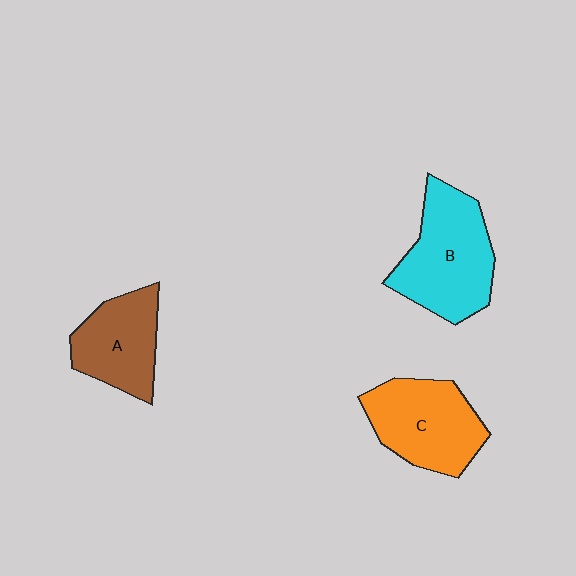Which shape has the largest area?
Shape B (cyan).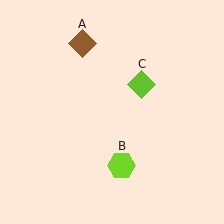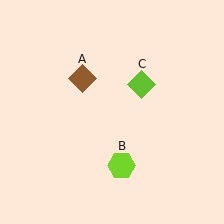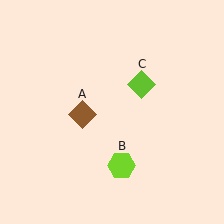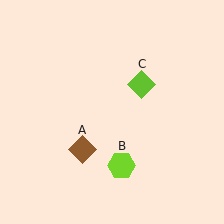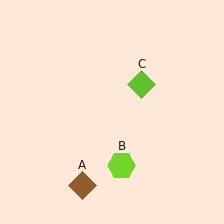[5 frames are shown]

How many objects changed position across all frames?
1 object changed position: brown diamond (object A).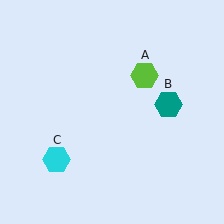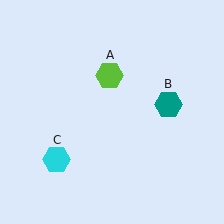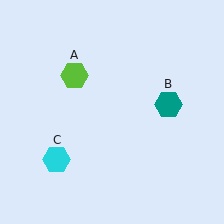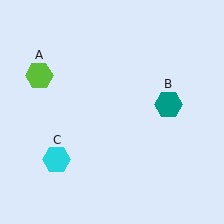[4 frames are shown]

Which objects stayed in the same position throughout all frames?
Teal hexagon (object B) and cyan hexagon (object C) remained stationary.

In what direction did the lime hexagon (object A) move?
The lime hexagon (object A) moved left.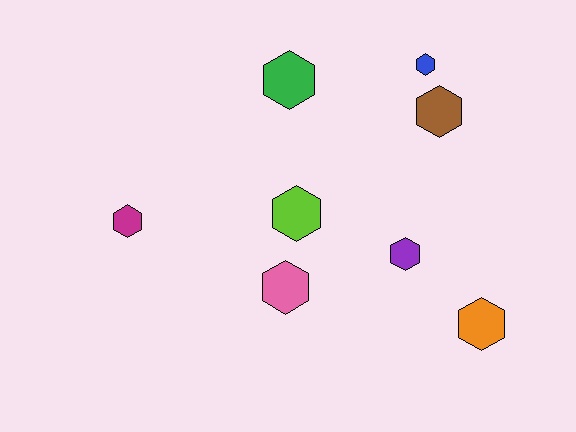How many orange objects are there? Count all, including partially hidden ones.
There is 1 orange object.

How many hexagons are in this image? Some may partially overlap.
There are 8 hexagons.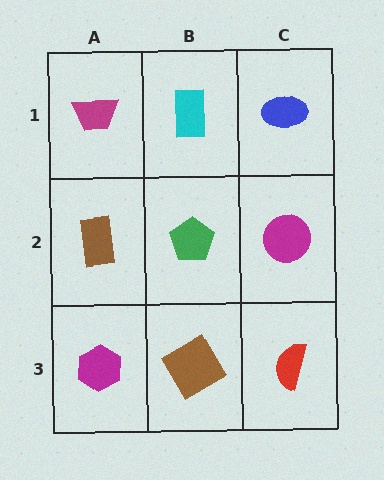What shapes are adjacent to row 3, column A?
A brown rectangle (row 2, column A), a brown diamond (row 3, column B).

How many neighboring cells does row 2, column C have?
3.